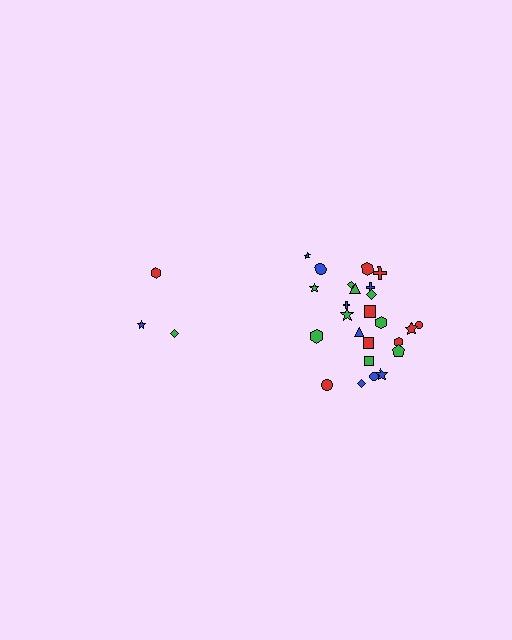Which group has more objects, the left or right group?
The right group.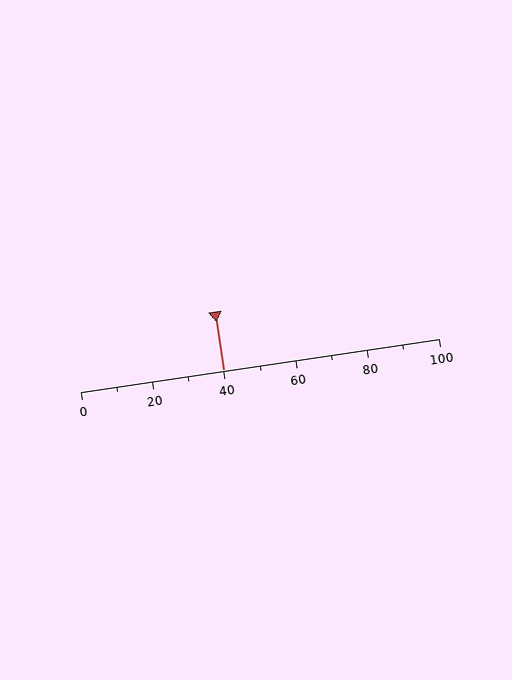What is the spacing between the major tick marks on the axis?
The major ticks are spaced 20 apart.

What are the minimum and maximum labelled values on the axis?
The axis runs from 0 to 100.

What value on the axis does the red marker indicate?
The marker indicates approximately 40.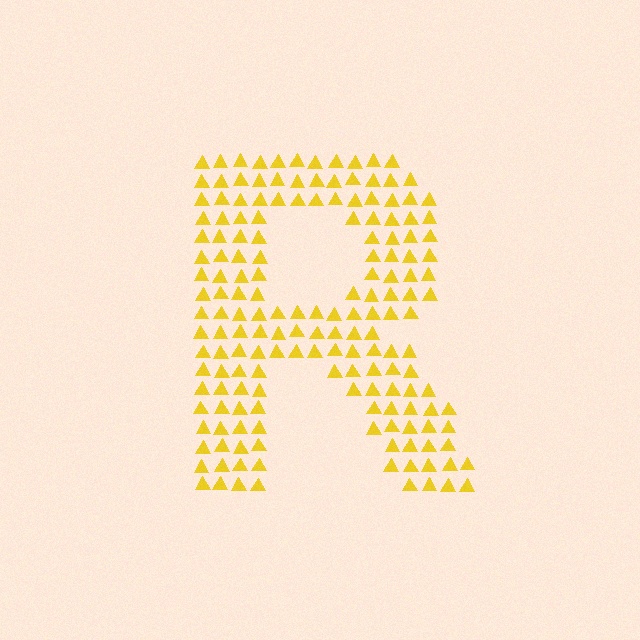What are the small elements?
The small elements are triangles.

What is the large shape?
The large shape is the letter R.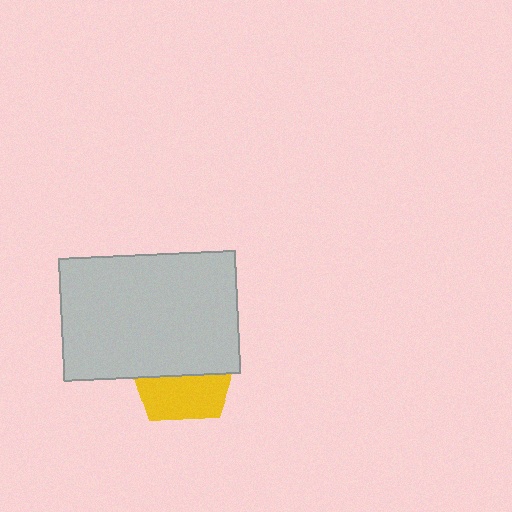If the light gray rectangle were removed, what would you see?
You would see the complete yellow pentagon.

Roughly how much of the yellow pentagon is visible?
A small part of it is visible (roughly 41%).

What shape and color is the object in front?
The object in front is a light gray rectangle.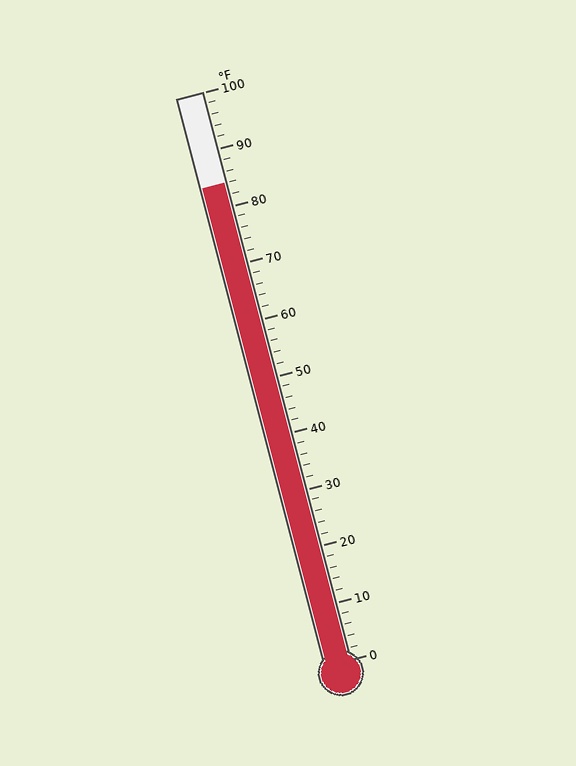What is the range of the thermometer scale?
The thermometer scale ranges from 0°F to 100°F.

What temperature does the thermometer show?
The thermometer shows approximately 84°F.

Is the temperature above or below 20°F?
The temperature is above 20°F.